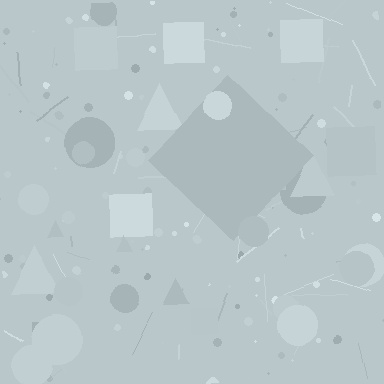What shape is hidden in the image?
A diamond is hidden in the image.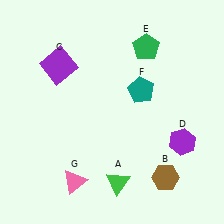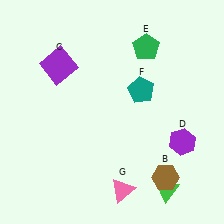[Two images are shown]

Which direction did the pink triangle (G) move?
The pink triangle (G) moved right.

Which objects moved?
The objects that moved are: the green triangle (A), the pink triangle (G).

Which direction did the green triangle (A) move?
The green triangle (A) moved right.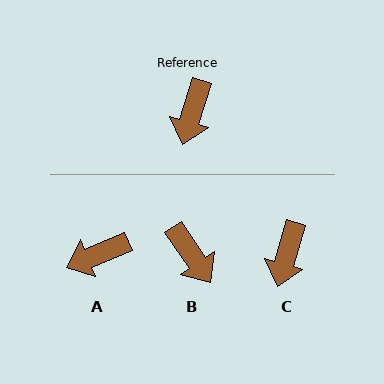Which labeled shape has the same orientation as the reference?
C.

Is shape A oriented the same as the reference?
No, it is off by about 50 degrees.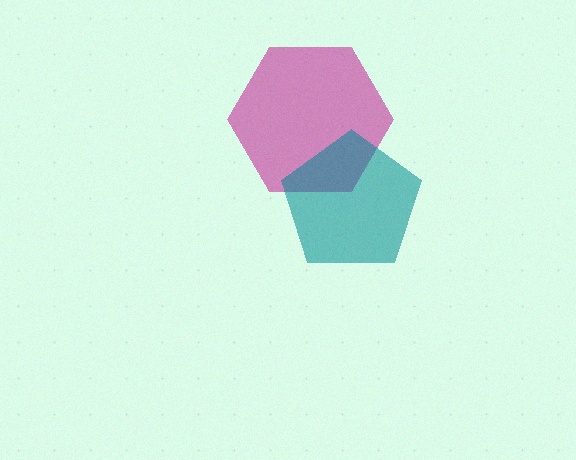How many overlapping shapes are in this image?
There are 2 overlapping shapes in the image.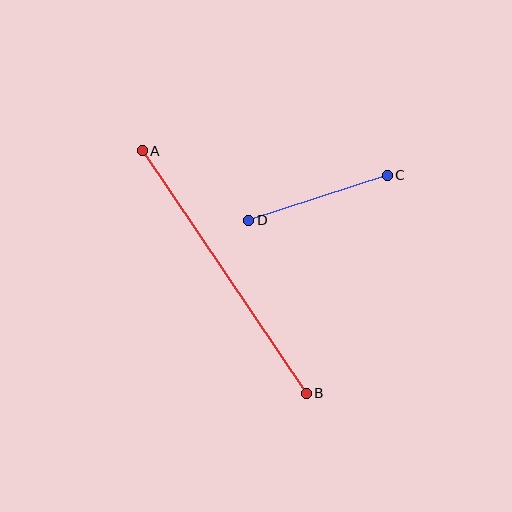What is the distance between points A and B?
The distance is approximately 293 pixels.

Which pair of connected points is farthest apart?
Points A and B are farthest apart.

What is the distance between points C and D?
The distance is approximately 145 pixels.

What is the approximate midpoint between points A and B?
The midpoint is at approximately (224, 272) pixels.